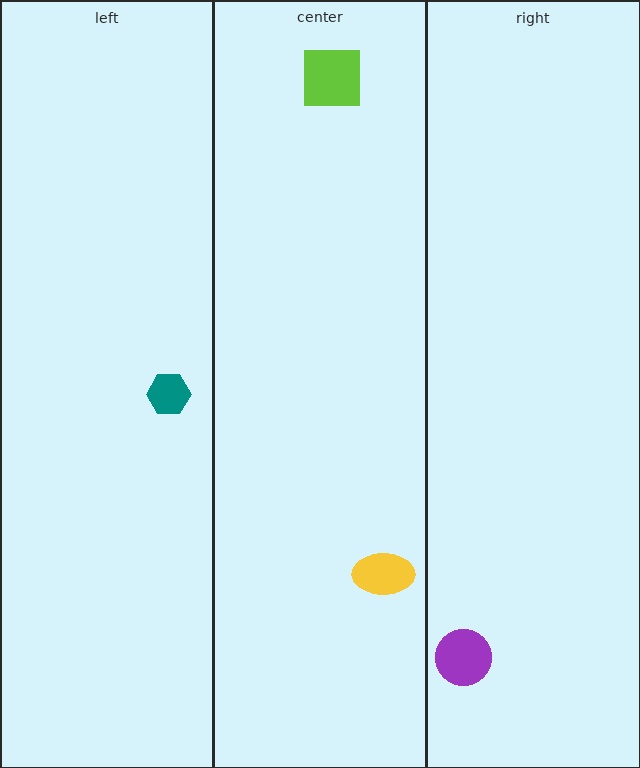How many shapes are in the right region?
1.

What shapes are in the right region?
The purple circle.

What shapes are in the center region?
The lime square, the yellow ellipse.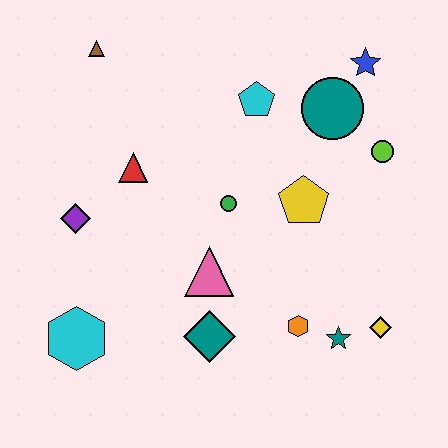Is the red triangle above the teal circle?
No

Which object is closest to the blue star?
The teal circle is closest to the blue star.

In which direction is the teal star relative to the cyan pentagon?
The teal star is below the cyan pentagon.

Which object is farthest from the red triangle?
The yellow diamond is farthest from the red triangle.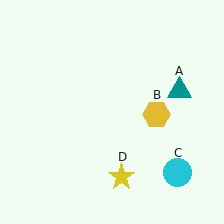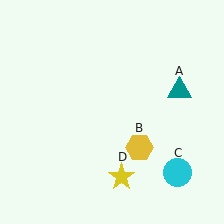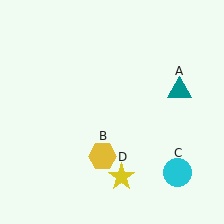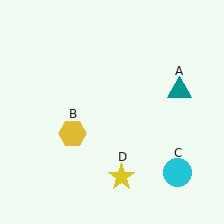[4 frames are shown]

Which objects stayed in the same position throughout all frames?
Teal triangle (object A) and cyan circle (object C) and yellow star (object D) remained stationary.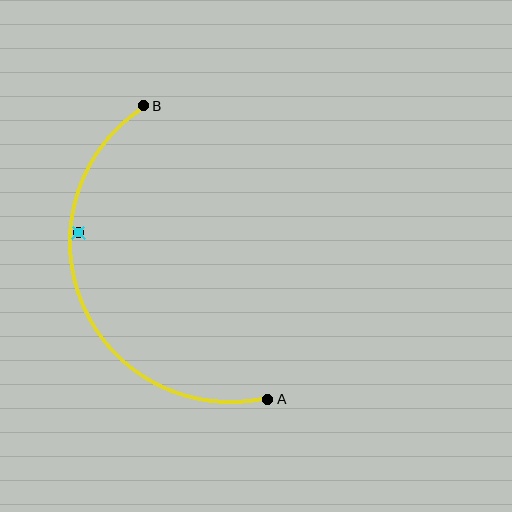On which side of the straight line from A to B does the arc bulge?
The arc bulges to the left of the straight line connecting A and B.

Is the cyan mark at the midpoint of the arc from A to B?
No — the cyan mark does not lie on the arc at all. It sits slightly inside the curve.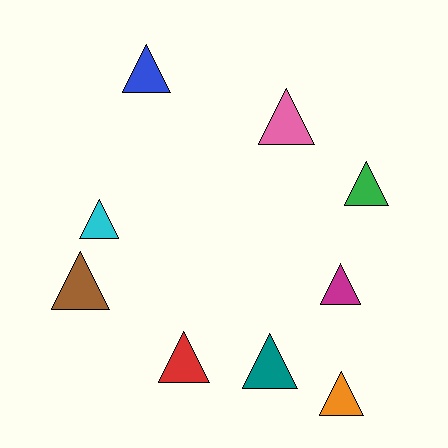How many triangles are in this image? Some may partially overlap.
There are 9 triangles.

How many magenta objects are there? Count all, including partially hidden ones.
There is 1 magenta object.